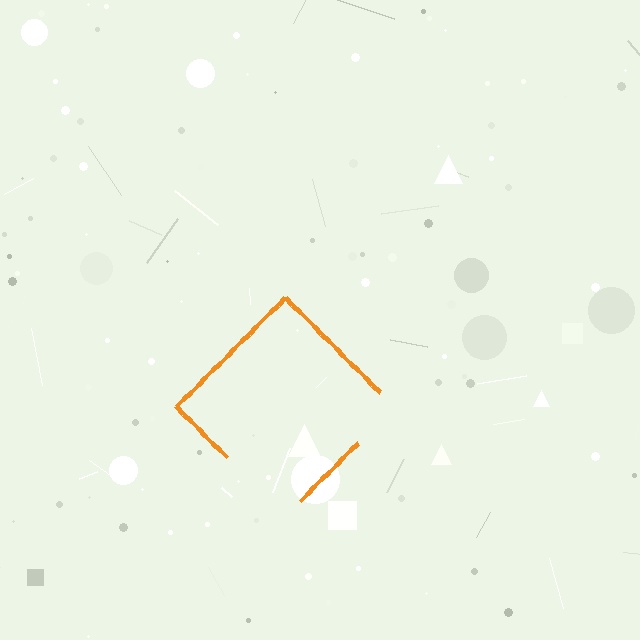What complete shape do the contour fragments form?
The contour fragments form a diamond.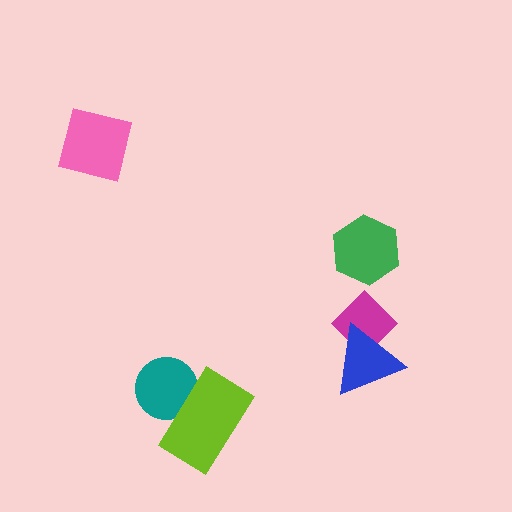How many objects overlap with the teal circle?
1 object overlaps with the teal circle.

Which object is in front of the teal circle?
The lime rectangle is in front of the teal circle.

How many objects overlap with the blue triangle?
1 object overlaps with the blue triangle.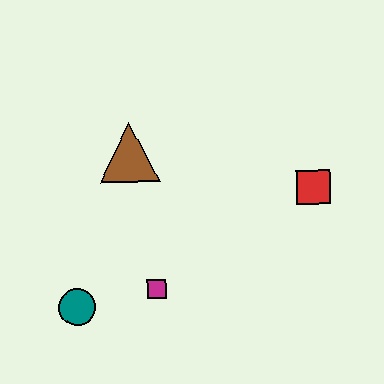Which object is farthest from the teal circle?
The red square is farthest from the teal circle.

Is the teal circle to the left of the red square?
Yes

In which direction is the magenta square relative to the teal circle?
The magenta square is to the right of the teal circle.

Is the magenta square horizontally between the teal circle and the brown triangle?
No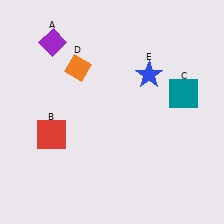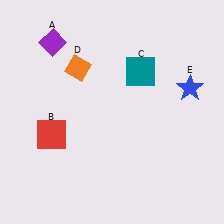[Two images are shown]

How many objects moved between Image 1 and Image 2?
2 objects moved between the two images.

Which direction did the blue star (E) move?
The blue star (E) moved right.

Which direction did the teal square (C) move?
The teal square (C) moved left.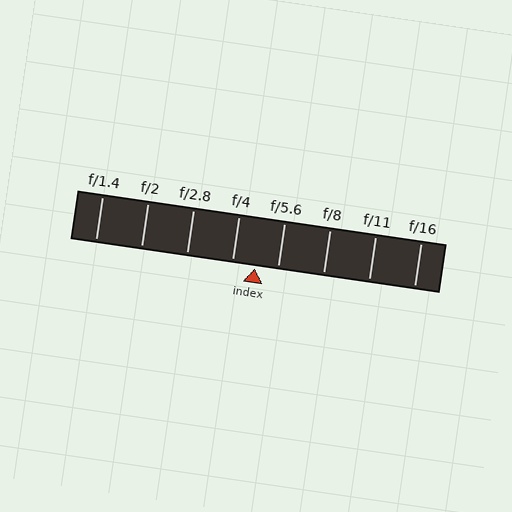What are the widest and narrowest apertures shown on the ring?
The widest aperture shown is f/1.4 and the narrowest is f/16.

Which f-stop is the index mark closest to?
The index mark is closest to f/5.6.